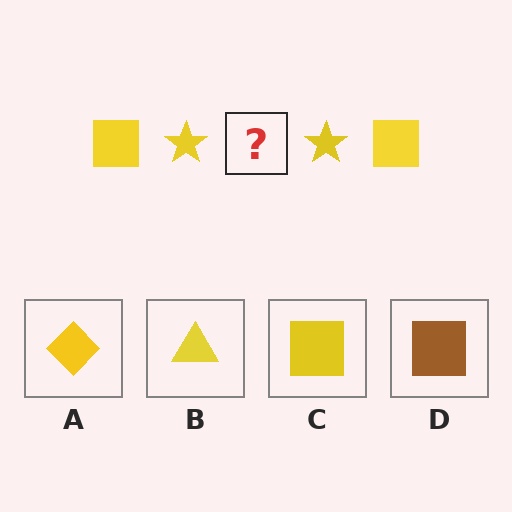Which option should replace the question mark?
Option C.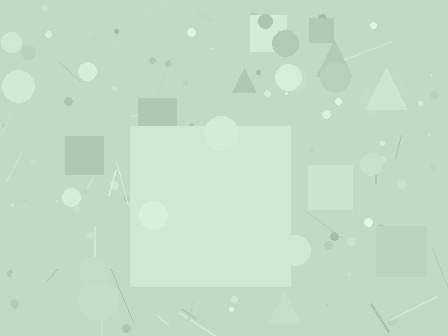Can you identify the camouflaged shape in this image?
The camouflaged shape is a square.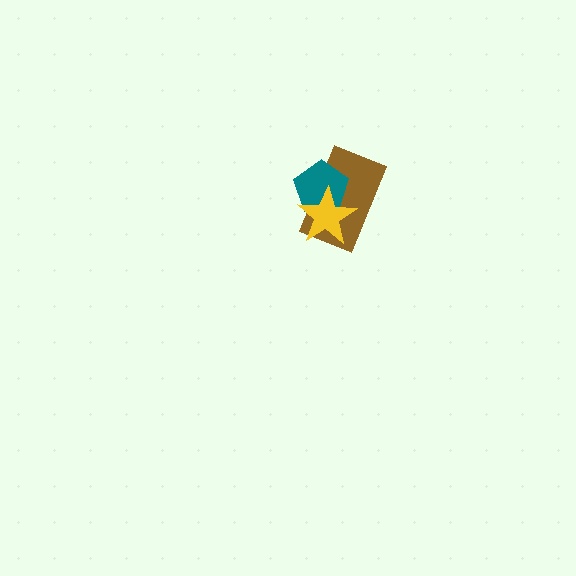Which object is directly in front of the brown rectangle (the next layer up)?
The teal pentagon is directly in front of the brown rectangle.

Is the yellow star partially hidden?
No, no other shape covers it.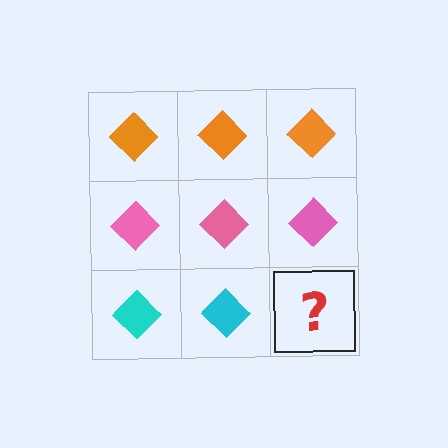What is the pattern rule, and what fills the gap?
The rule is that each row has a consistent color. The gap should be filled with a cyan diamond.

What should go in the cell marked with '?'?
The missing cell should contain a cyan diamond.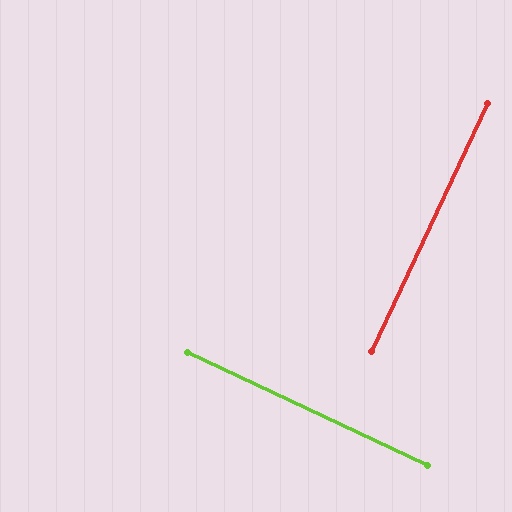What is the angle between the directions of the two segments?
Approximately 90 degrees.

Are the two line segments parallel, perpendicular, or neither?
Perpendicular — they meet at approximately 90°.